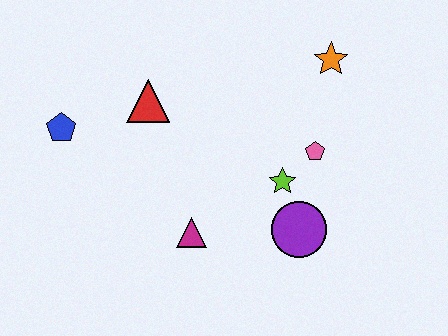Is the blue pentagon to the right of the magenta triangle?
No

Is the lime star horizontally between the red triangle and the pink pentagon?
Yes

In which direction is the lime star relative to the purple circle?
The lime star is above the purple circle.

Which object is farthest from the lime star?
The blue pentagon is farthest from the lime star.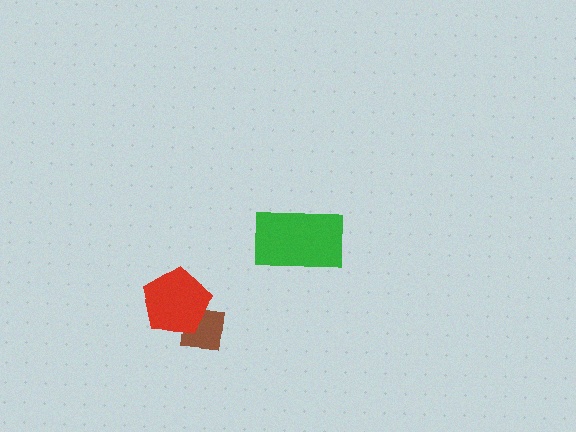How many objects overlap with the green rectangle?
0 objects overlap with the green rectangle.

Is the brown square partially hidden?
Yes, it is partially covered by another shape.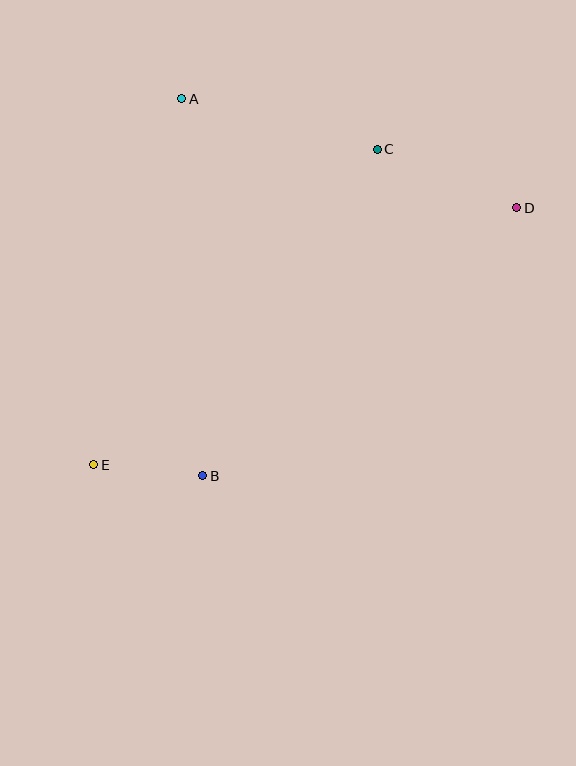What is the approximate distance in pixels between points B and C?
The distance between B and C is approximately 370 pixels.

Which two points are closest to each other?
Points B and E are closest to each other.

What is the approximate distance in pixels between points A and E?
The distance between A and E is approximately 376 pixels.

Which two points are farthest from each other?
Points D and E are farthest from each other.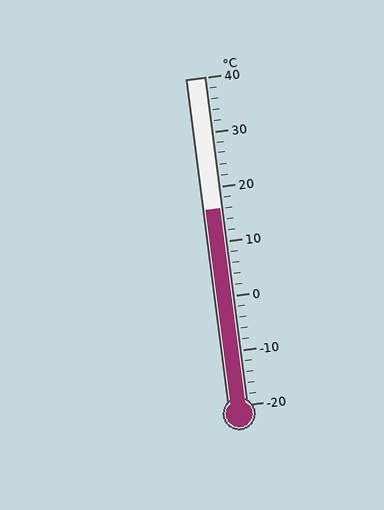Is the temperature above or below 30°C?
The temperature is below 30°C.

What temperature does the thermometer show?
The thermometer shows approximately 16°C.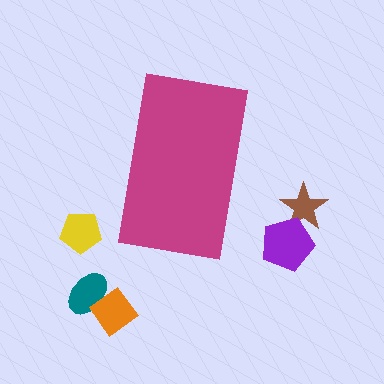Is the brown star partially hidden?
No, the brown star is fully visible.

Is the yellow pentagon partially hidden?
No, the yellow pentagon is fully visible.